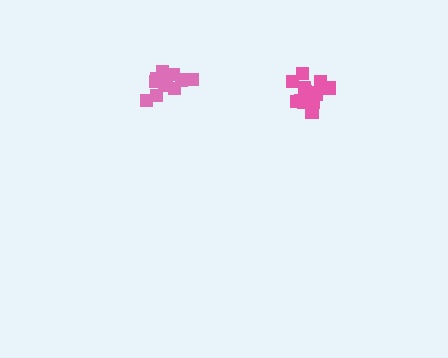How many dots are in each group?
Group 1: 14 dots, Group 2: 11 dots (25 total).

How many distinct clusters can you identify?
There are 2 distinct clusters.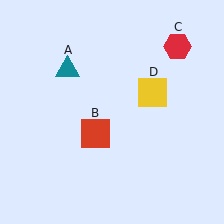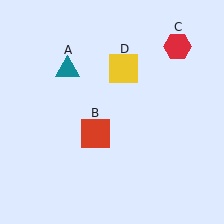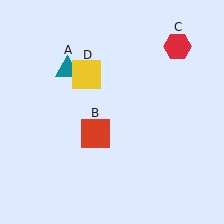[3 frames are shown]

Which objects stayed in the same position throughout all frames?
Teal triangle (object A) and red square (object B) and red hexagon (object C) remained stationary.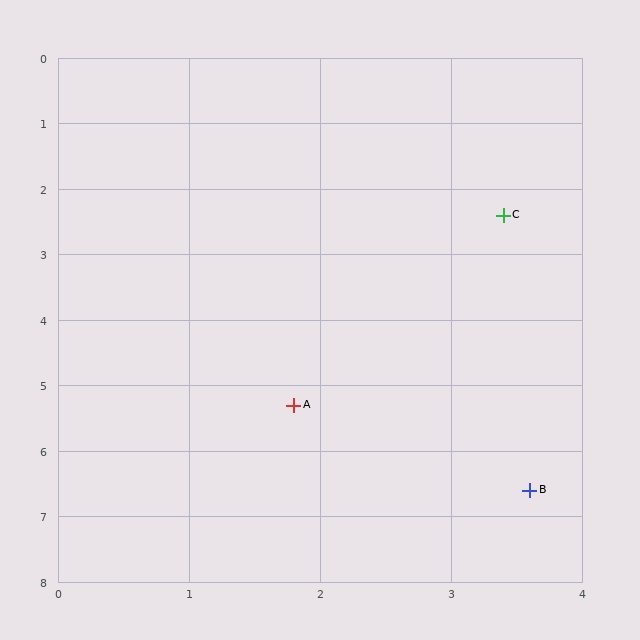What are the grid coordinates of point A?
Point A is at approximately (1.8, 5.3).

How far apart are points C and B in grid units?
Points C and B are about 4.2 grid units apart.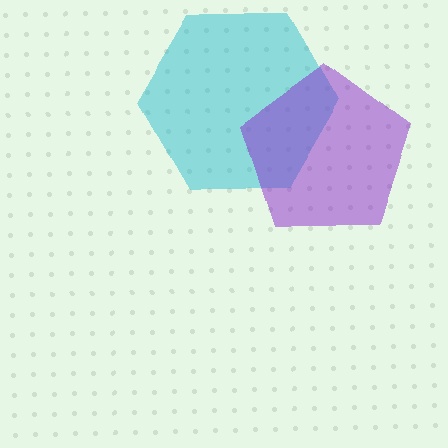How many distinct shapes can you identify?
There are 2 distinct shapes: a cyan hexagon, a purple pentagon.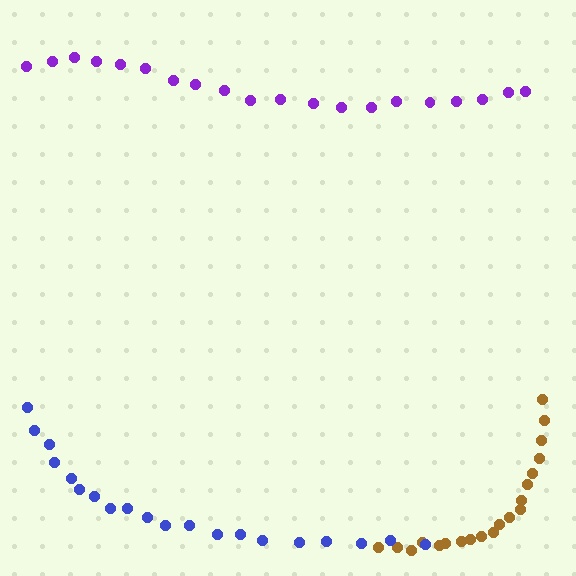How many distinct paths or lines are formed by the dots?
There are 3 distinct paths.